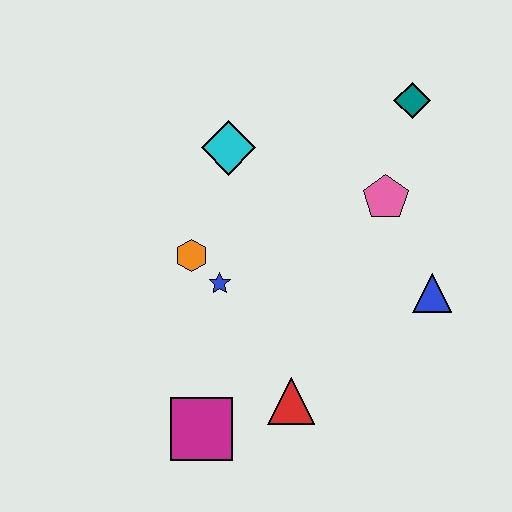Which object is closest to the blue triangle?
The pink pentagon is closest to the blue triangle.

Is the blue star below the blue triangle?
No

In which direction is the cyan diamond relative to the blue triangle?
The cyan diamond is to the left of the blue triangle.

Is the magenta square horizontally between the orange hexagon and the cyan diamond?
Yes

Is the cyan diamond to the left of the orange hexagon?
No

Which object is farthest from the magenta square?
The teal diamond is farthest from the magenta square.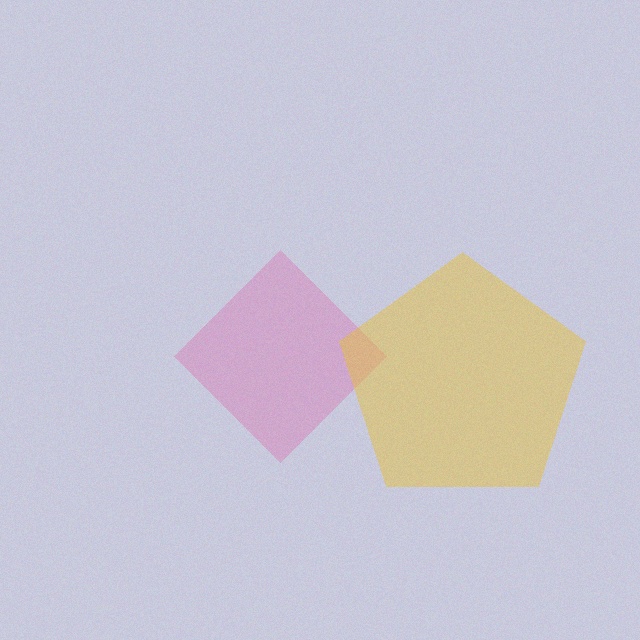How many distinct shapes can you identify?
There are 2 distinct shapes: a pink diamond, a yellow pentagon.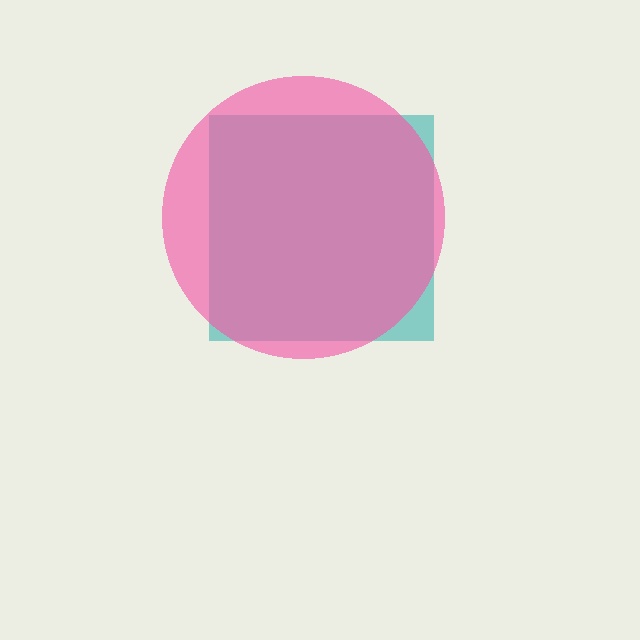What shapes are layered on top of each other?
The layered shapes are: a teal square, a pink circle.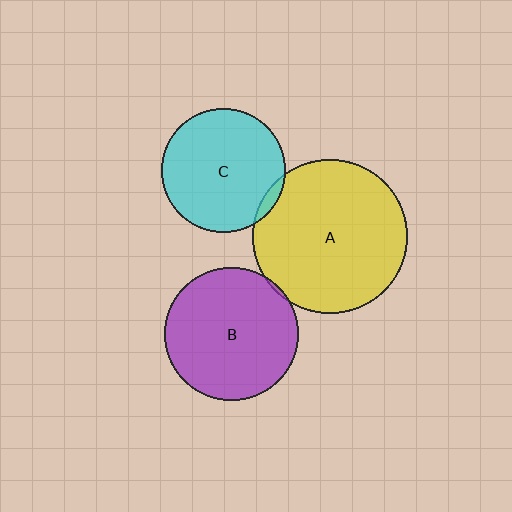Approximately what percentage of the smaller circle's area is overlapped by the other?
Approximately 5%.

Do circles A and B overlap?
Yes.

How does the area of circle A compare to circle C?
Approximately 1.6 times.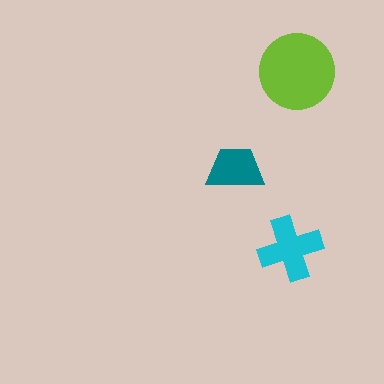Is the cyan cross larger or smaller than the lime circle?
Smaller.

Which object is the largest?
The lime circle.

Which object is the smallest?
The teal trapezoid.